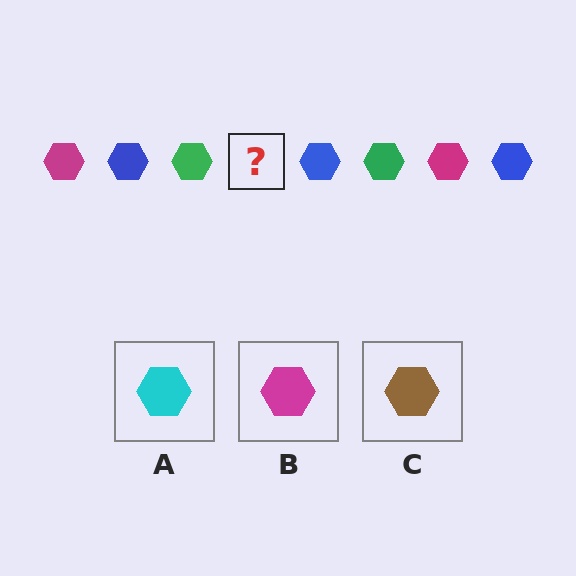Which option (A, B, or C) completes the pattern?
B.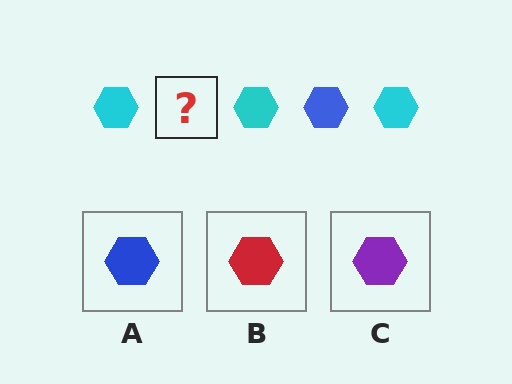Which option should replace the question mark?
Option A.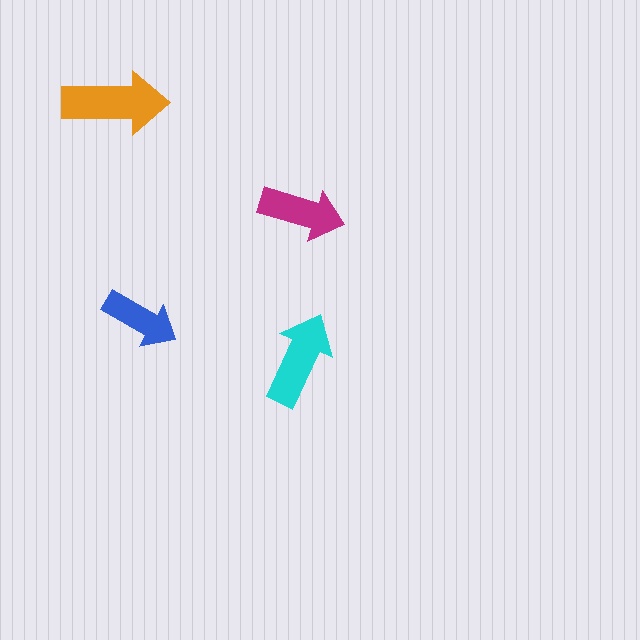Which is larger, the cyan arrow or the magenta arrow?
The cyan one.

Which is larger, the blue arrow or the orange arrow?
The orange one.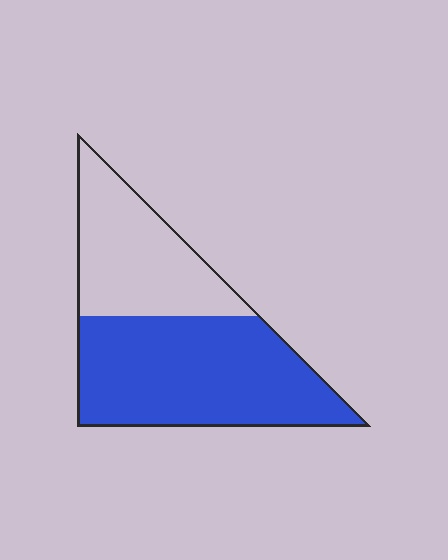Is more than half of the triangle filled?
Yes.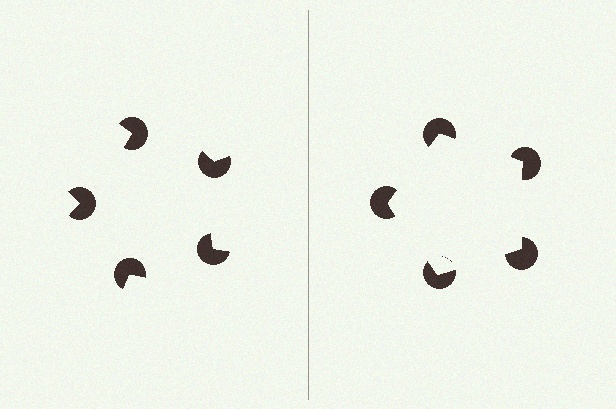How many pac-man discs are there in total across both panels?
10 — 5 on each side.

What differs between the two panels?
The pac-man discs are positioned identically on both sides; only the wedge orientations differ. On the right they align to a pentagon; on the left they are misaligned.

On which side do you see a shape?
An illusory pentagon appears on the right side. On the left side the wedge cuts are rotated, so no coherent shape forms.